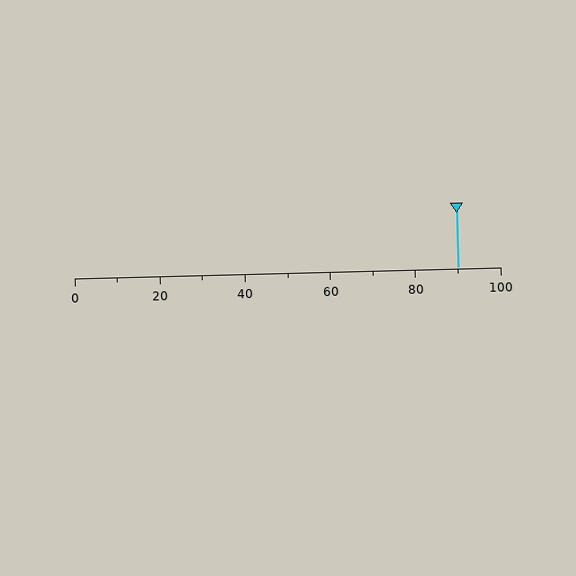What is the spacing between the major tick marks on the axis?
The major ticks are spaced 20 apart.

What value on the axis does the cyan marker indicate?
The marker indicates approximately 90.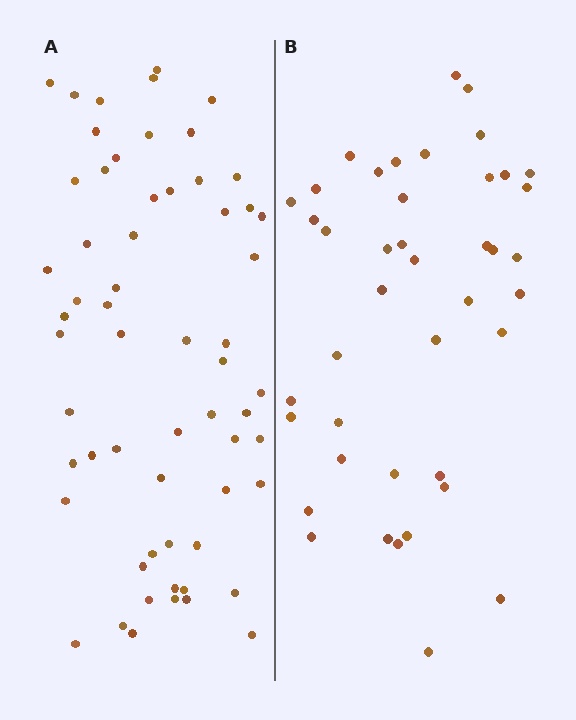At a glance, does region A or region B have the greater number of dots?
Region A (the left region) has more dots.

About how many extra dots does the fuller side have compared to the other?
Region A has approximately 20 more dots than region B.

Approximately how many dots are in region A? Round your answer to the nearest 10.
About 60 dots.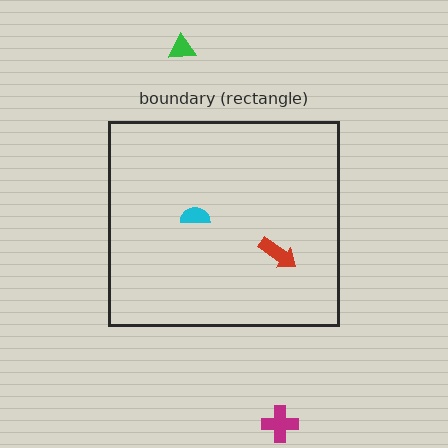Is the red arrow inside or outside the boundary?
Inside.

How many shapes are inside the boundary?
2 inside, 2 outside.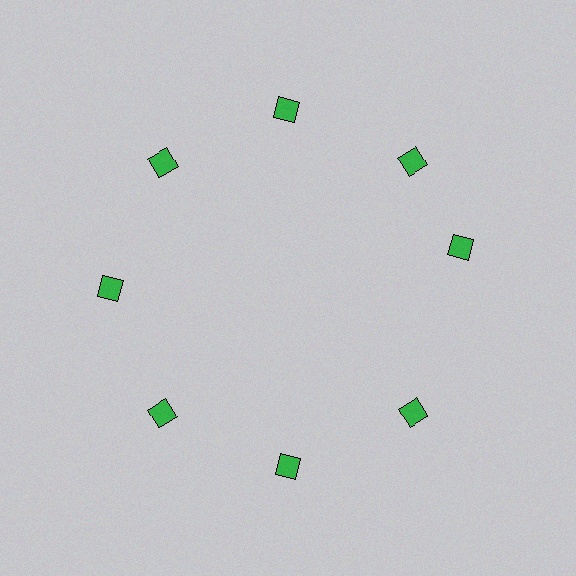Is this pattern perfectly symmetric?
No. The 8 green squares are arranged in a ring, but one element near the 3 o'clock position is rotated out of alignment along the ring, breaking the 8-fold rotational symmetry.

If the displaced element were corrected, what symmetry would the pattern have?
It would have 8-fold rotational symmetry — the pattern would map onto itself every 45 degrees.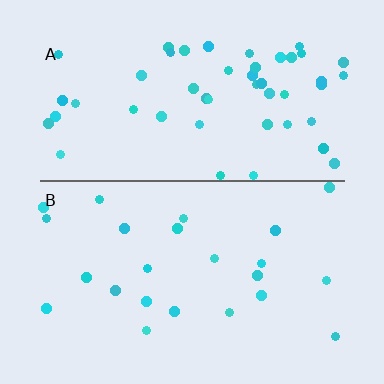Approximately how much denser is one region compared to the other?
Approximately 2.1× — region A over region B.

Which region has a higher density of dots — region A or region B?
A (the top).